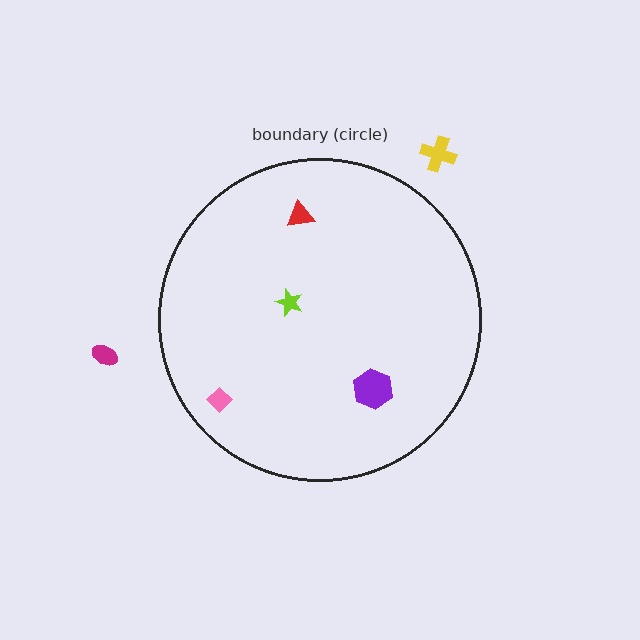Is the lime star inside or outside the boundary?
Inside.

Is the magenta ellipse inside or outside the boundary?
Outside.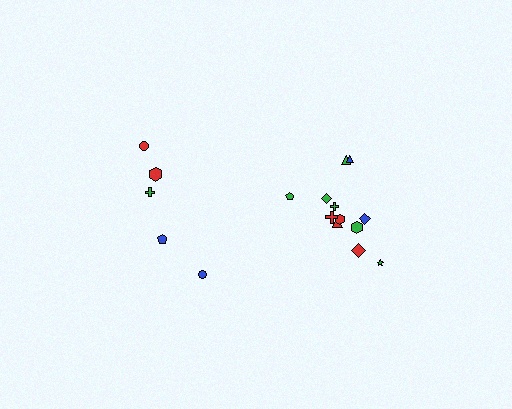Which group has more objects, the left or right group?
The right group.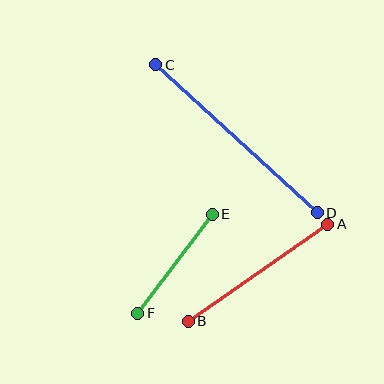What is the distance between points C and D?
The distance is approximately 219 pixels.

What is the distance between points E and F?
The distance is approximately 124 pixels.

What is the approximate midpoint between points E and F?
The midpoint is at approximately (175, 264) pixels.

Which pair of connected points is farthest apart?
Points C and D are farthest apart.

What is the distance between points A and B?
The distance is approximately 170 pixels.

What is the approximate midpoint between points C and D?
The midpoint is at approximately (237, 139) pixels.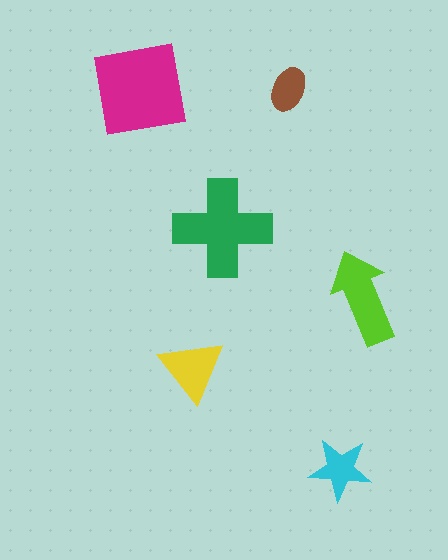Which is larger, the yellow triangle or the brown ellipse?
The yellow triangle.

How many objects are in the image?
There are 6 objects in the image.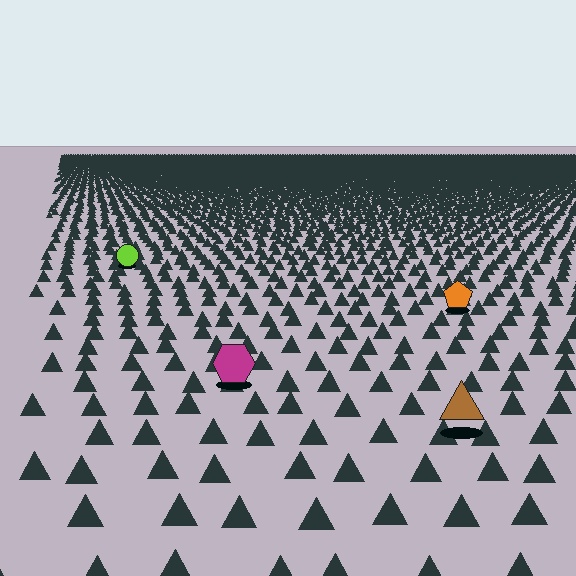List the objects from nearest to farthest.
From nearest to farthest: the brown triangle, the magenta hexagon, the orange pentagon, the lime circle.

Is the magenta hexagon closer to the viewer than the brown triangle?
No. The brown triangle is closer — you can tell from the texture gradient: the ground texture is coarser near it.